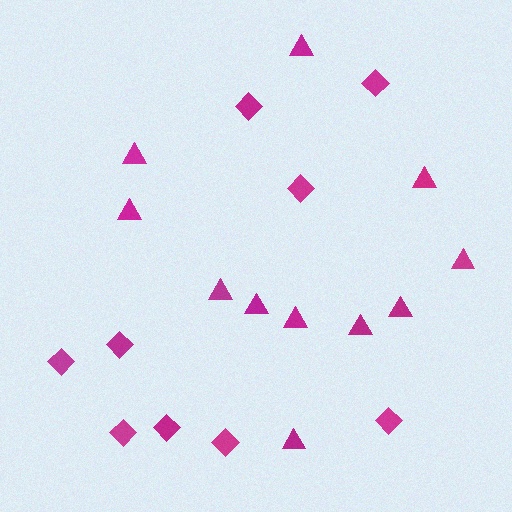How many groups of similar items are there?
There are 2 groups: one group of triangles (11) and one group of diamonds (9).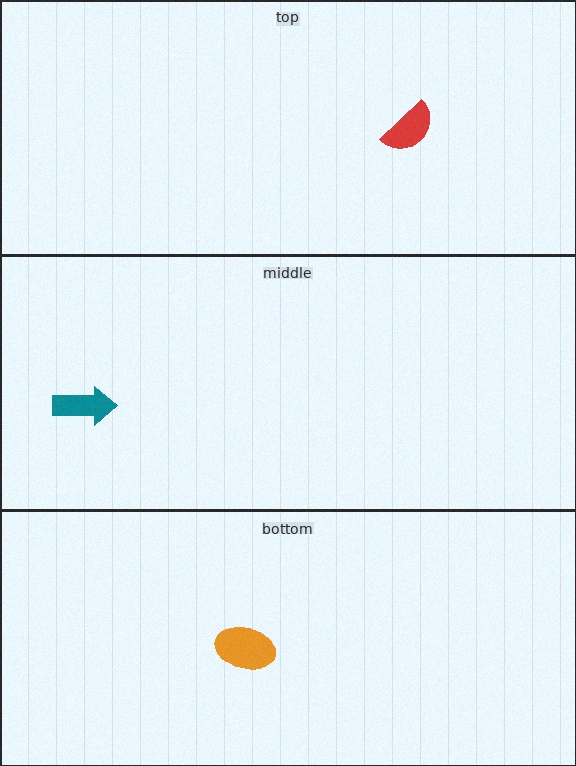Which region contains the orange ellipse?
The bottom region.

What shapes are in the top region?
The red semicircle.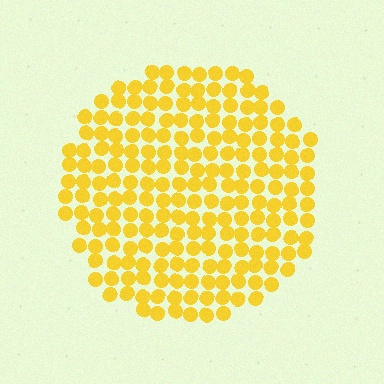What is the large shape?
The large shape is a circle.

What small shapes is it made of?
It is made of small circles.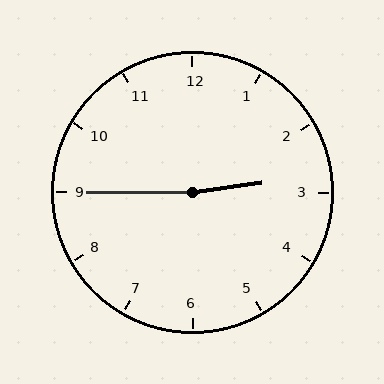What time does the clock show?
2:45.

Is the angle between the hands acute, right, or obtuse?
It is obtuse.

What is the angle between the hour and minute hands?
Approximately 172 degrees.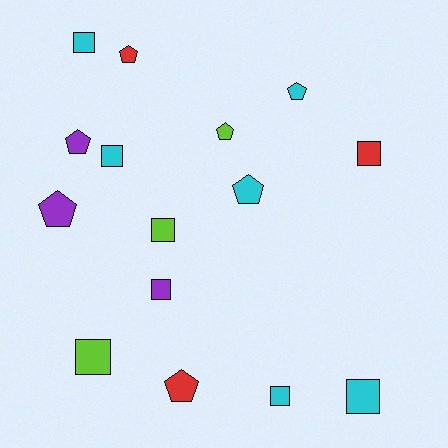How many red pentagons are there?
There are 2 red pentagons.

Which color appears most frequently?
Cyan, with 6 objects.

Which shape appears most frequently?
Square, with 8 objects.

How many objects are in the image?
There are 15 objects.